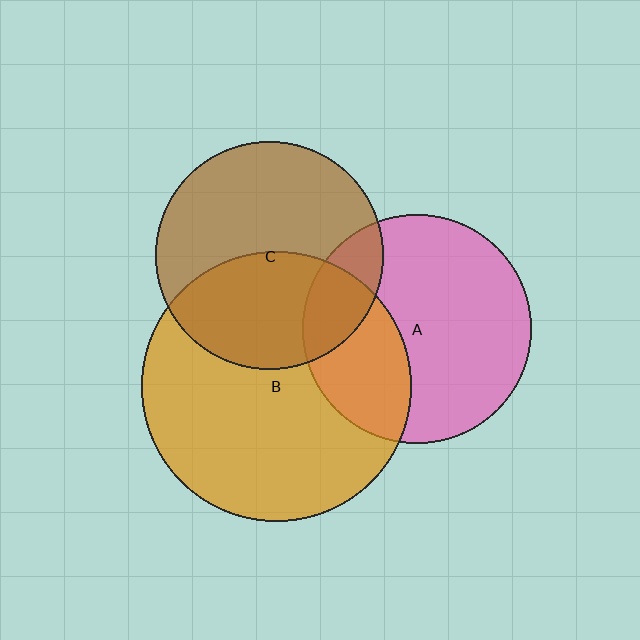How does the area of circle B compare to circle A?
Approximately 1.4 times.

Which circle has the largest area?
Circle B (orange).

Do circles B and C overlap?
Yes.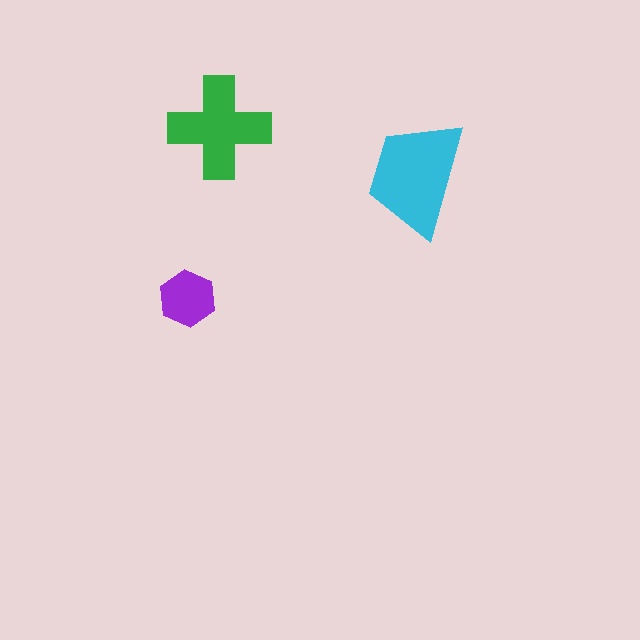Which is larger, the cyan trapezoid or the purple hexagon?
The cyan trapezoid.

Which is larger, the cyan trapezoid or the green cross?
The cyan trapezoid.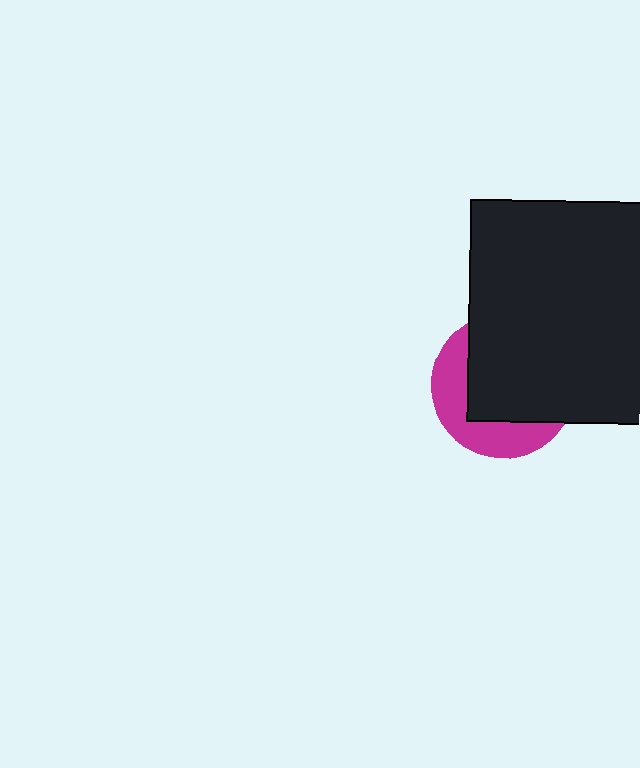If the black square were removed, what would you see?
You would see the complete magenta circle.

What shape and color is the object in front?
The object in front is a black square.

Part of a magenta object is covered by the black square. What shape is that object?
It is a circle.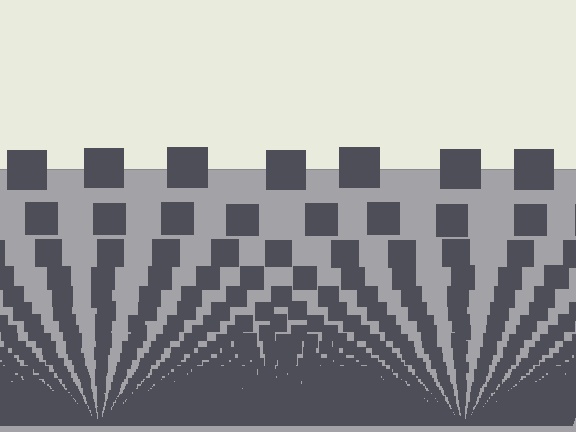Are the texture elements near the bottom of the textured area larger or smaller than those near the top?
Smaller. The gradient is inverted — elements near the bottom are smaller and denser.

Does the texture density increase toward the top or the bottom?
Density increases toward the bottom.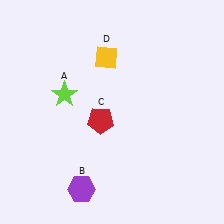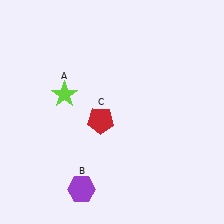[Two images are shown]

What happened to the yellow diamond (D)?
The yellow diamond (D) was removed in Image 2. It was in the top-left area of Image 1.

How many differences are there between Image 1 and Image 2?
There is 1 difference between the two images.